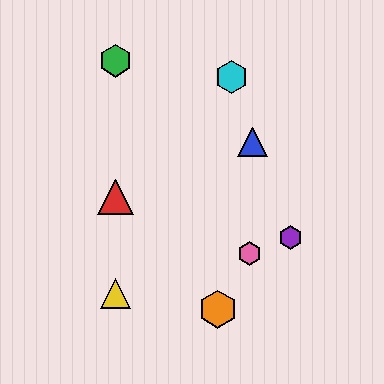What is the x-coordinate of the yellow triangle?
The yellow triangle is at x≈116.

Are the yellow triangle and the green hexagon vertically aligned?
Yes, both are at x≈116.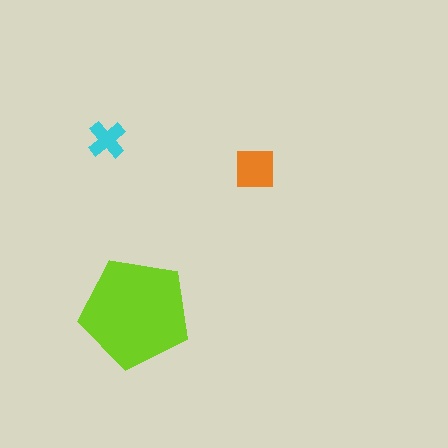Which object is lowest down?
The lime pentagon is bottommost.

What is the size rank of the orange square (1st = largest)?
2nd.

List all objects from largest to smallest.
The lime pentagon, the orange square, the cyan cross.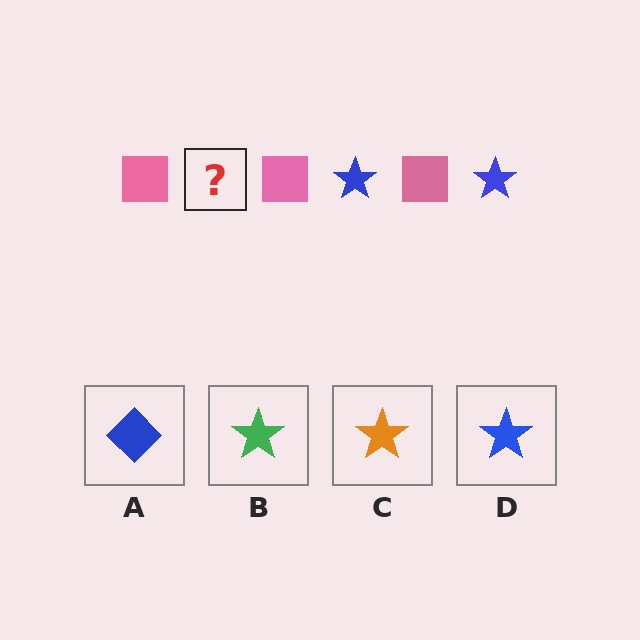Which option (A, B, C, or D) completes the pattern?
D.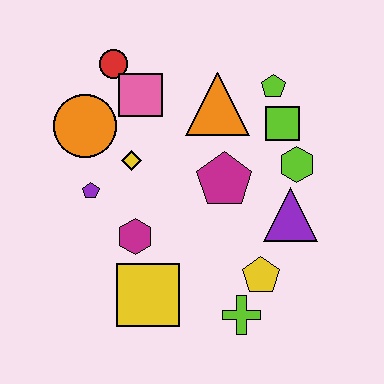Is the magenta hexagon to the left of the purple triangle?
Yes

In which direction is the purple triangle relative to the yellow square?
The purple triangle is to the right of the yellow square.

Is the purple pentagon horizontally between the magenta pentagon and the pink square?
No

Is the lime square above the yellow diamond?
Yes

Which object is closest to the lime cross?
The yellow pentagon is closest to the lime cross.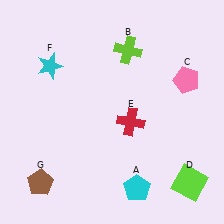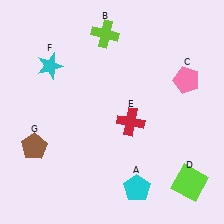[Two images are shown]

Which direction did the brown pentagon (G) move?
The brown pentagon (G) moved up.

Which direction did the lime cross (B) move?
The lime cross (B) moved left.